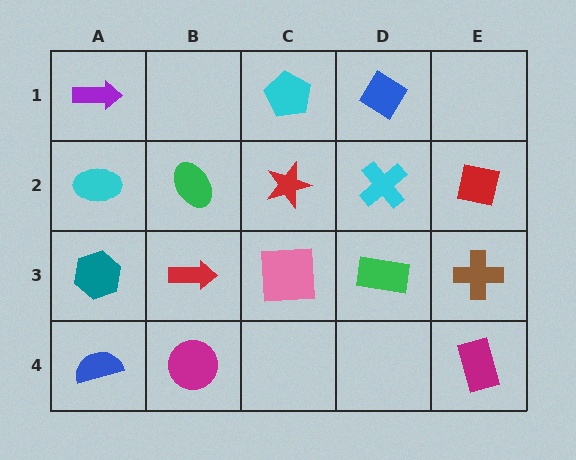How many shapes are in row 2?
5 shapes.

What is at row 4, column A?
A blue semicircle.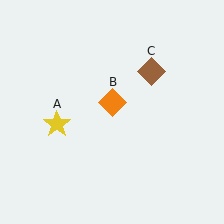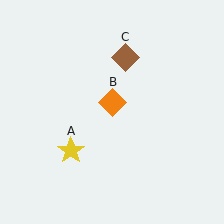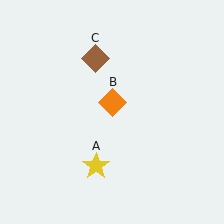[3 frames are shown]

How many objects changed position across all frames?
2 objects changed position: yellow star (object A), brown diamond (object C).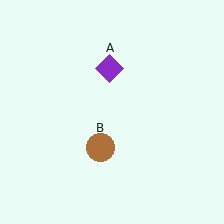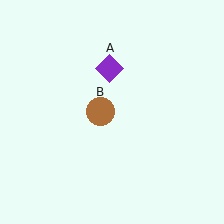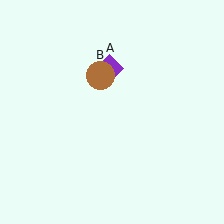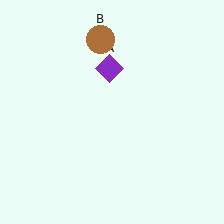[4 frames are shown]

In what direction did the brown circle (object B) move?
The brown circle (object B) moved up.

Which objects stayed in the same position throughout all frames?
Purple diamond (object A) remained stationary.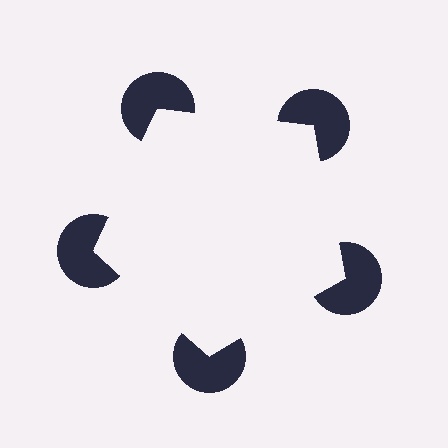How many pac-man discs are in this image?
There are 5 — one at each vertex of the illusory pentagon.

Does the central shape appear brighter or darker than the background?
It typically appears slightly brighter than the background, even though no actual brightness change is drawn.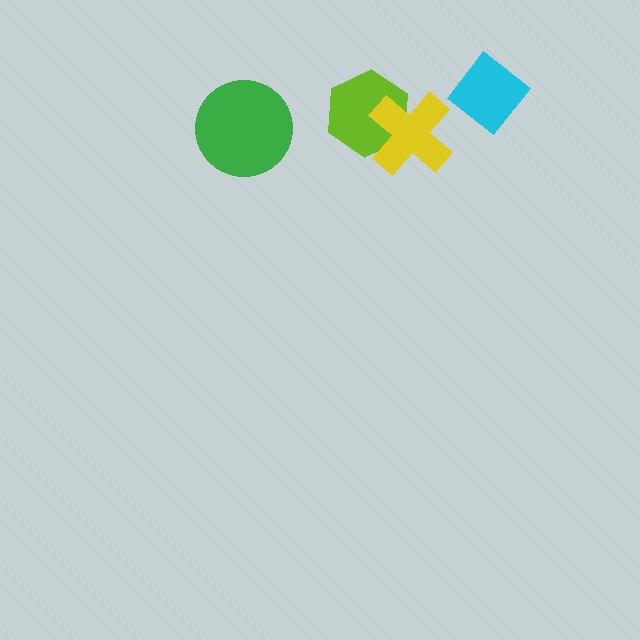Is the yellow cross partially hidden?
No, no other shape covers it.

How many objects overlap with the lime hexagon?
1 object overlaps with the lime hexagon.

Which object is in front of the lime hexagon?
The yellow cross is in front of the lime hexagon.